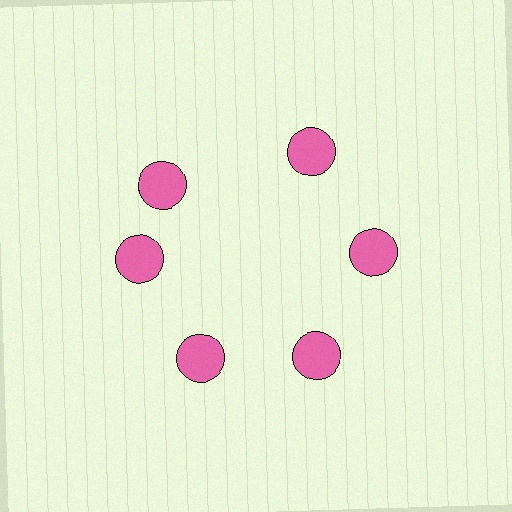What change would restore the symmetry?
The symmetry would be restored by rotating it back into even spacing with its neighbors so that all 6 circles sit at equal angles and equal distance from the center.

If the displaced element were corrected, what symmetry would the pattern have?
It would have 6-fold rotational symmetry — the pattern would map onto itself every 60 degrees.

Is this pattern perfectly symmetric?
No. The 6 pink circles are arranged in a ring, but one element near the 11 o'clock position is rotated out of alignment along the ring, breaking the 6-fold rotational symmetry.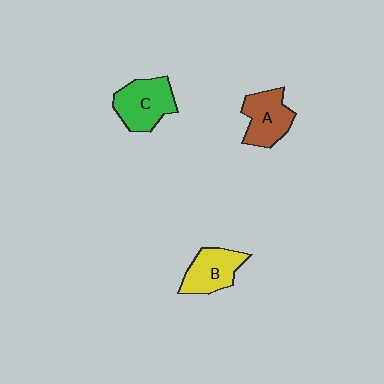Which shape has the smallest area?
Shape B (yellow).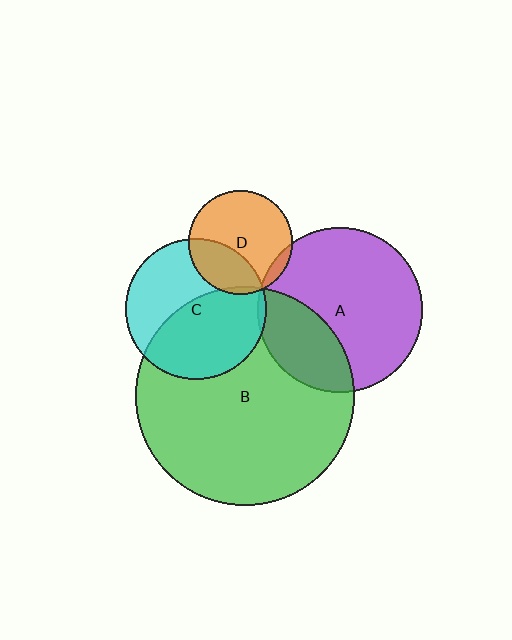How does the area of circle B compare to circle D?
Approximately 4.4 times.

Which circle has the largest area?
Circle B (green).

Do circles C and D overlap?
Yes.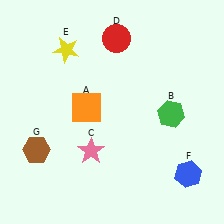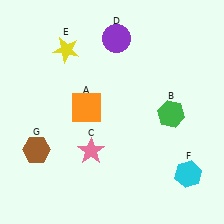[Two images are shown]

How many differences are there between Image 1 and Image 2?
There are 2 differences between the two images.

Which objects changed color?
D changed from red to purple. F changed from blue to cyan.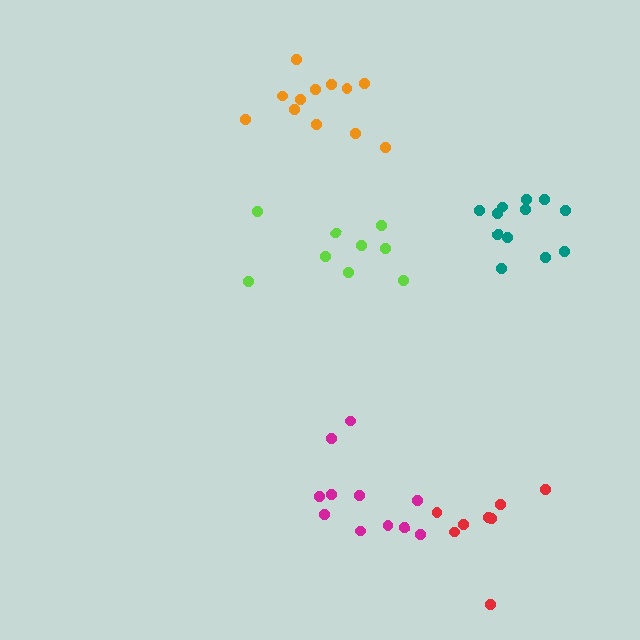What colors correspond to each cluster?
The clusters are colored: orange, red, lime, magenta, teal.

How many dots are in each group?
Group 1: 12 dots, Group 2: 8 dots, Group 3: 9 dots, Group 4: 11 dots, Group 5: 12 dots (52 total).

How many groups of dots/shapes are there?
There are 5 groups.